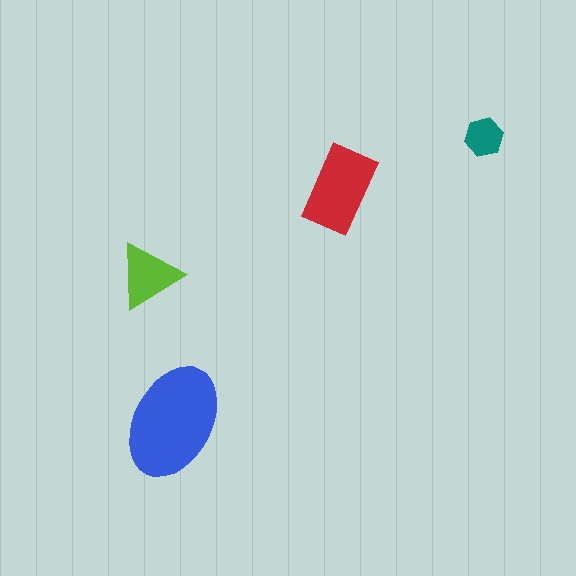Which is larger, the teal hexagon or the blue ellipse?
The blue ellipse.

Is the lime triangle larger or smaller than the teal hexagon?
Larger.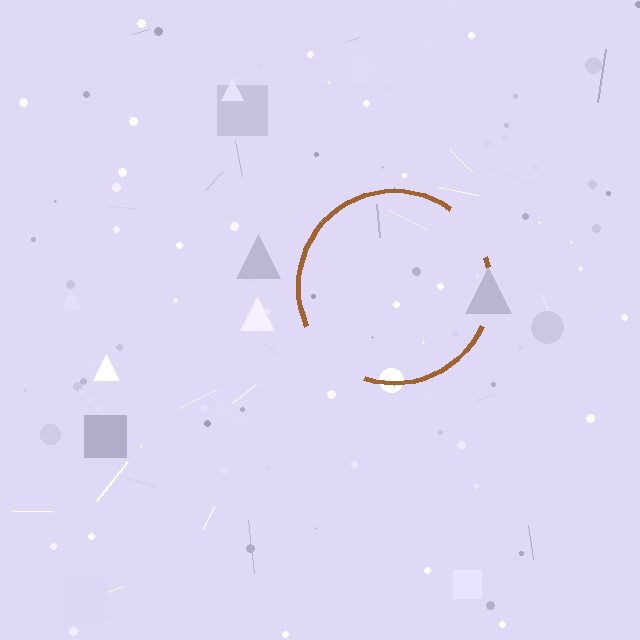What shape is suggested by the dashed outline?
The dashed outline suggests a circle.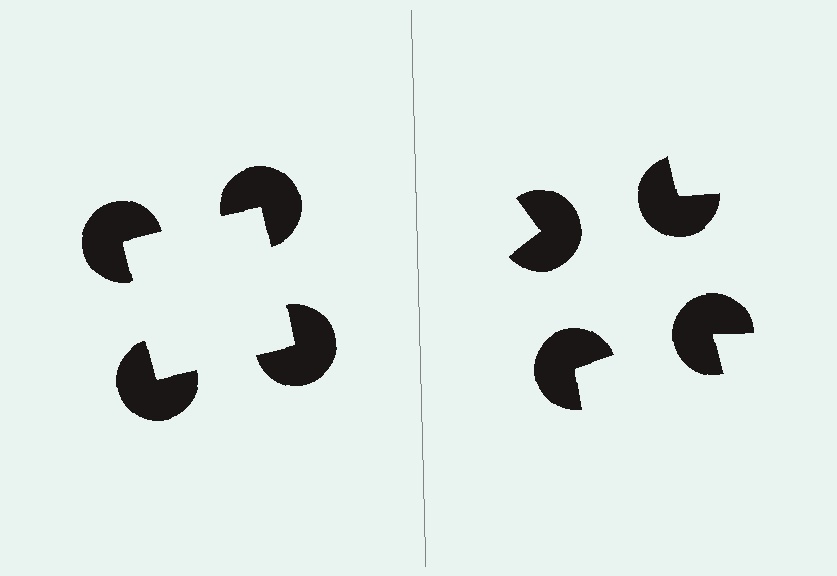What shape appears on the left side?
An illusory square.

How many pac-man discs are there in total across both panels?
8 — 4 on each side.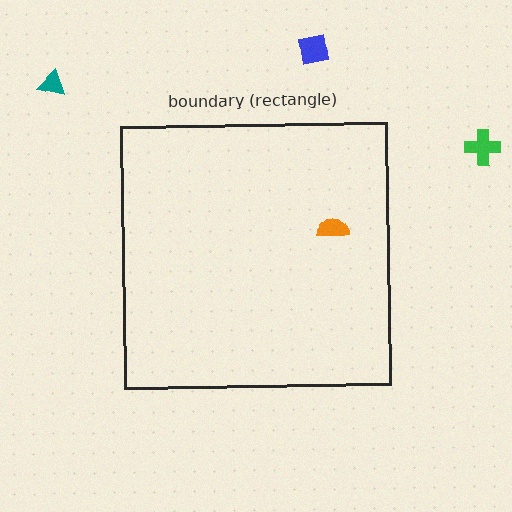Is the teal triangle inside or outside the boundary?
Outside.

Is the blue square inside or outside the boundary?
Outside.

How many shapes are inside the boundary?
1 inside, 3 outside.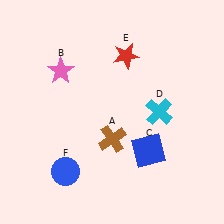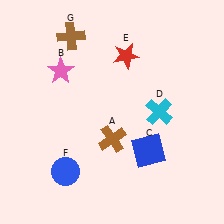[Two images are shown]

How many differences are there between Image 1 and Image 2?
There is 1 difference between the two images.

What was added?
A brown cross (G) was added in Image 2.